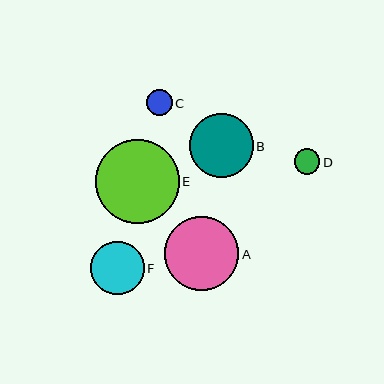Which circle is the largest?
Circle E is the largest with a size of approximately 84 pixels.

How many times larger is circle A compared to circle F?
Circle A is approximately 1.4 times the size of circle F.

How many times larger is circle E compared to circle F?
Circle E is approximately 1.6 times the size of circle F.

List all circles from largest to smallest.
From largest to smallest: E, A, B, F, D, C.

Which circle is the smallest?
Circle C is the smallest with a size of approximately 26 pixels.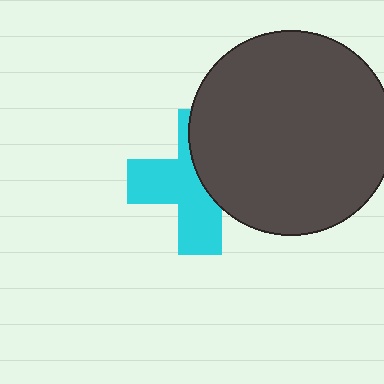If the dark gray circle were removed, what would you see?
You would see the complete cyan cross.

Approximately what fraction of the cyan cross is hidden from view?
Roughly 44% of the cyan cross is hidden behind the dark gray circle.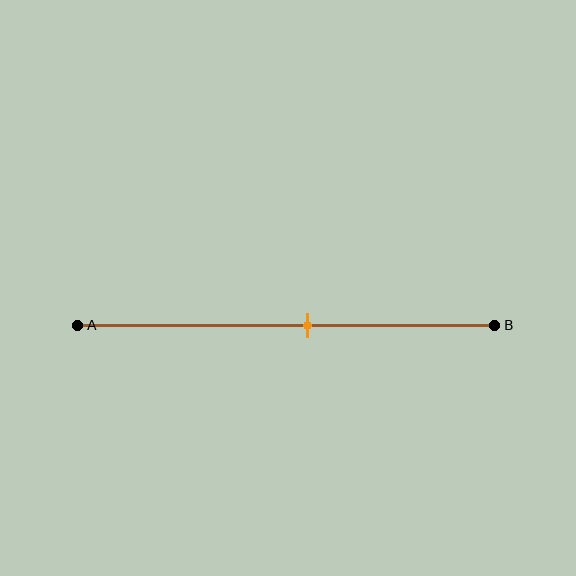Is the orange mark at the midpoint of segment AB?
No, the mark is at about 55% from A, not at the 50% midpoint.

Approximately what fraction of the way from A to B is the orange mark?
The orange mark is approximately 55% of the way from A to B.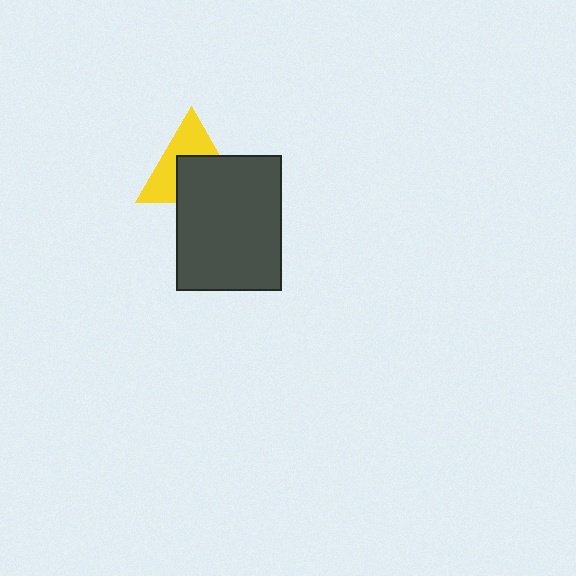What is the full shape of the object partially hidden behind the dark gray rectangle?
The partially hidden object is a yellow triangle.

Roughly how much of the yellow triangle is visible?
About half of it is visible (roughly 49%).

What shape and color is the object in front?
The object in front is a dark gray rectangle.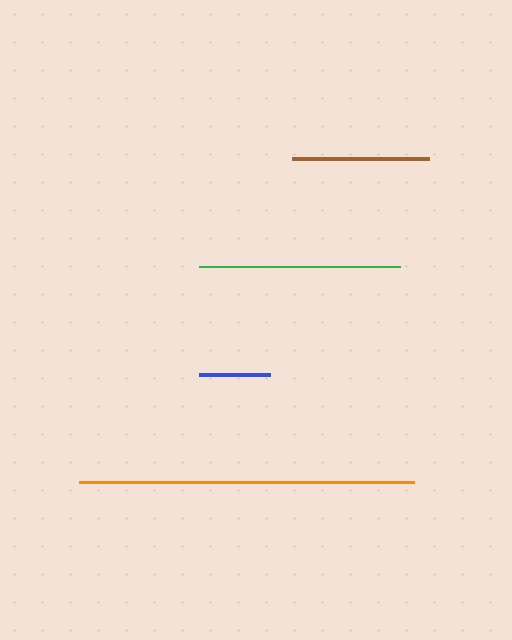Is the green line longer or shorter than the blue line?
The green line is longer than the blue line.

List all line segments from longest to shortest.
From longest to shortest: orange, green, brown, blue.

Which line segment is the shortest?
The blue line is the shortest at approximately 70 pixels.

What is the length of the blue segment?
The blue segment is approximately 70 pixels long.